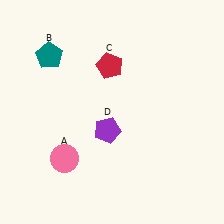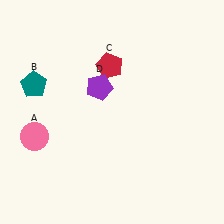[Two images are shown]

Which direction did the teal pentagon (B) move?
The teal pentagon (B) moved down.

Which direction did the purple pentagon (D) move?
The purple pentagon (D) moved up.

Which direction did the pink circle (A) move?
The pink circle (A) moved left.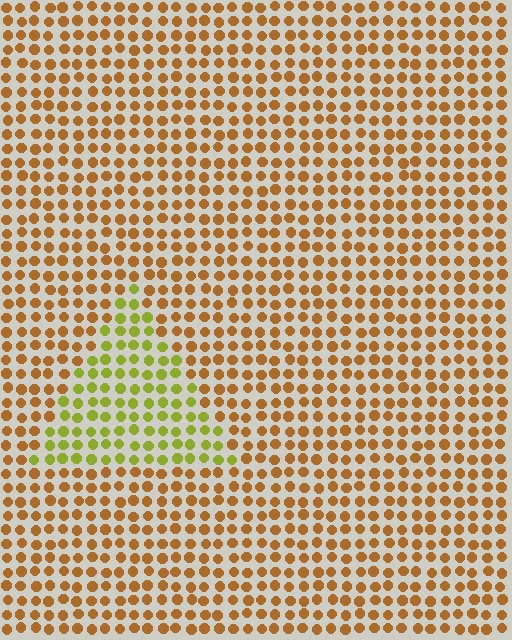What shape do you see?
I see a triangle.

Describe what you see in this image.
The image is filled with small brown elements in a uniform arrangement. A triangle-shaped region is visible where the elements are tinted to a slightly different hue, forming a subtle color boundary.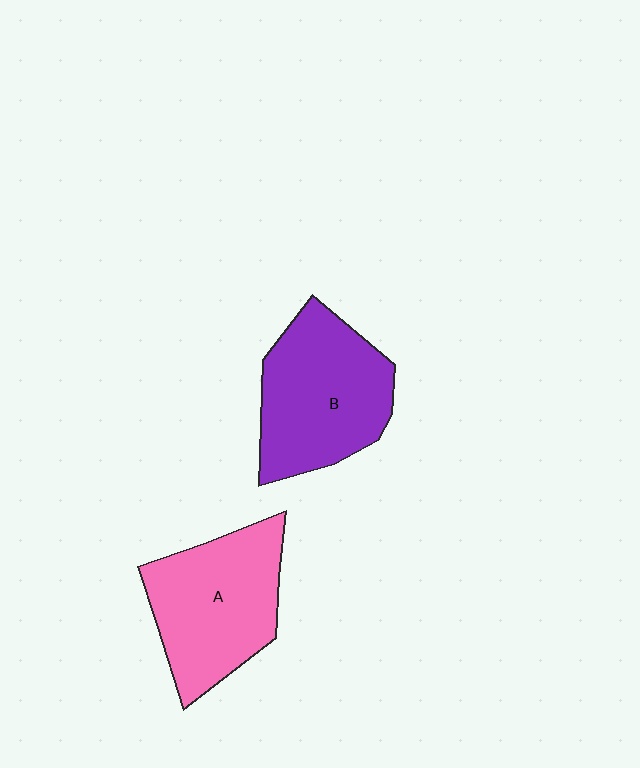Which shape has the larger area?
Shape B (purple).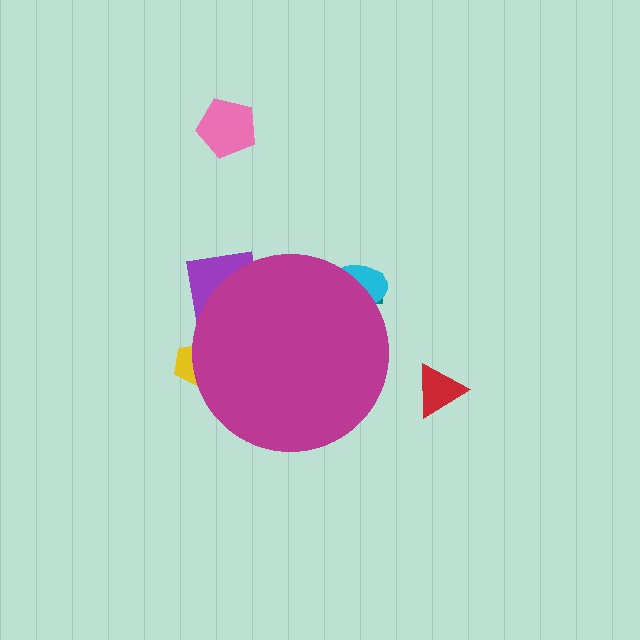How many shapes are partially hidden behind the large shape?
4 shapes are partially hidden.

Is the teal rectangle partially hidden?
Yes, the teal rectangle is partially hidden behind the magenta circle.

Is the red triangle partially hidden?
No, the red triangle is fully visible.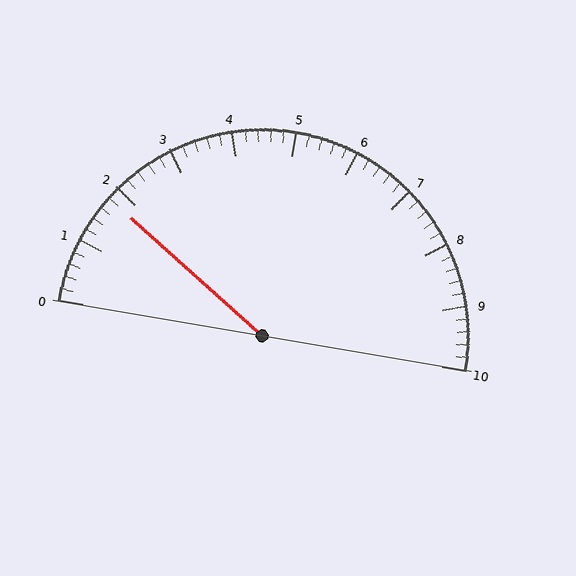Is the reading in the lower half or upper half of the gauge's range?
The reading is in the lower half of the range (0 to 10).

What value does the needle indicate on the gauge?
The needle indicates approximately 1.8.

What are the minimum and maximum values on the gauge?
The gauge ranges from 0 to 10.